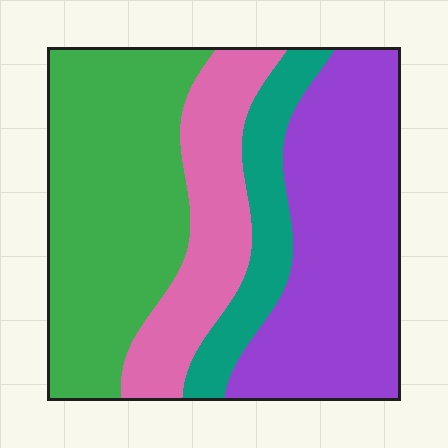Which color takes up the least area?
Teal, at roughly 10%.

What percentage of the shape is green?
Green takes up about one third (1/3) of the shape.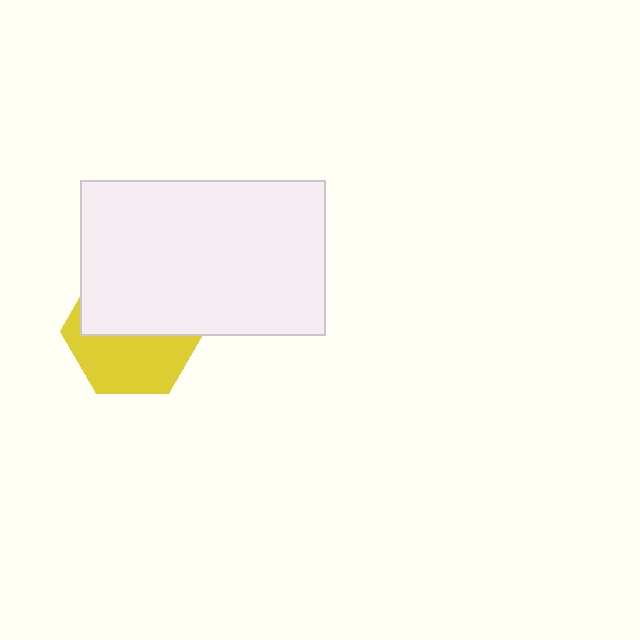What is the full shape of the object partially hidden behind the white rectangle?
The partially hidden object is a yellow hexagon.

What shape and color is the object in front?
The object in front is a white rectangle.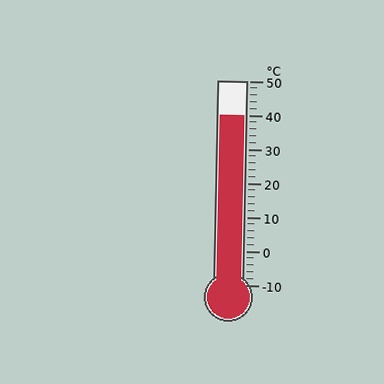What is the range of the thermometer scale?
The thermometer scale ranges from -10°C to 50°C.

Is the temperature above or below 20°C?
The temperature is above 20°C.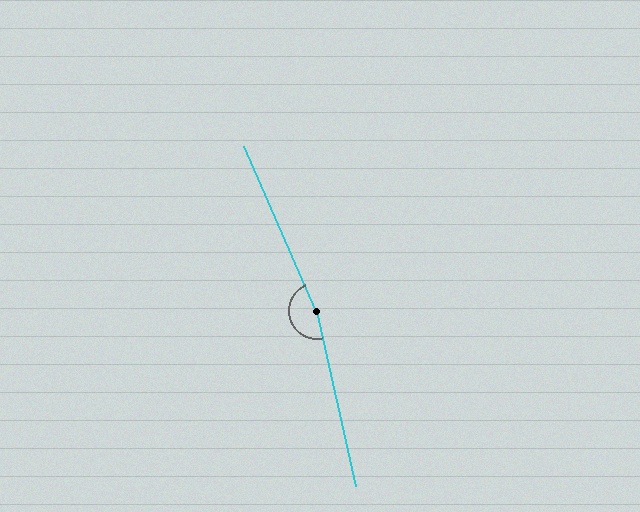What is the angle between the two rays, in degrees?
Approximately 169 degrees.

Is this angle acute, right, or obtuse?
It is obtuse.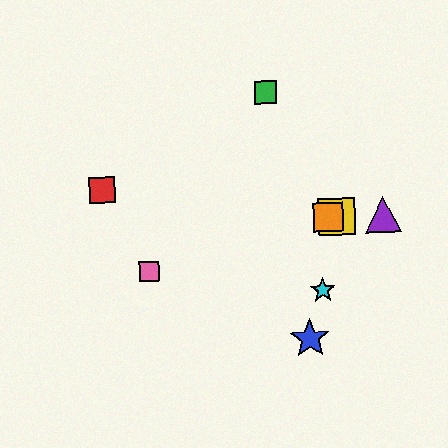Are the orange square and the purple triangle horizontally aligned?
Yes, both are at y≈217.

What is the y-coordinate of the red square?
The red square is at y≈190.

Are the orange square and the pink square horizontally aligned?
No, the orange square is at y≈217 and the pink square is at y≈271.